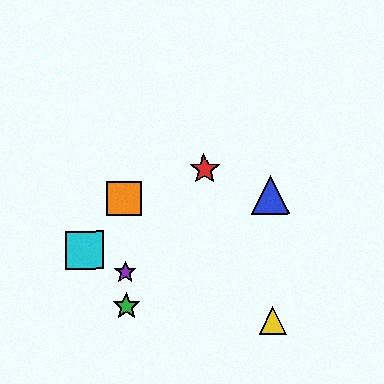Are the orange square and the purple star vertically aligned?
Yes, both are at x≈124.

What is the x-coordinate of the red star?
The red star is at x≈204.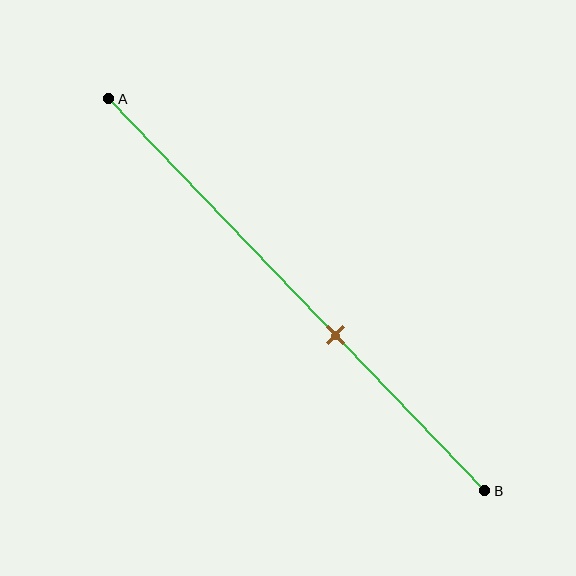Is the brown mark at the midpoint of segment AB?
No, the mark is at about 60% from A, not at the 50% midpoint.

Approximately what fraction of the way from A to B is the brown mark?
The brown mark is approximately 60% of the way from A to B.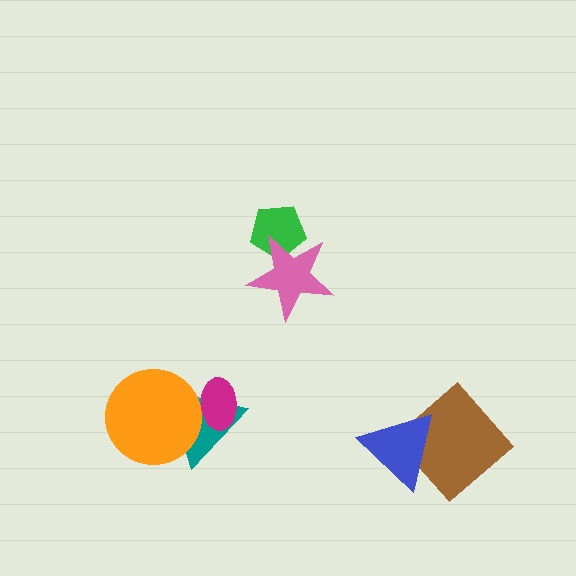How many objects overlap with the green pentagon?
1 object overlaps with the green pentagon.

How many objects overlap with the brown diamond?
1 object overlaps with the brown diamond.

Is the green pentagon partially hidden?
Yes, it is partially covered by another shape.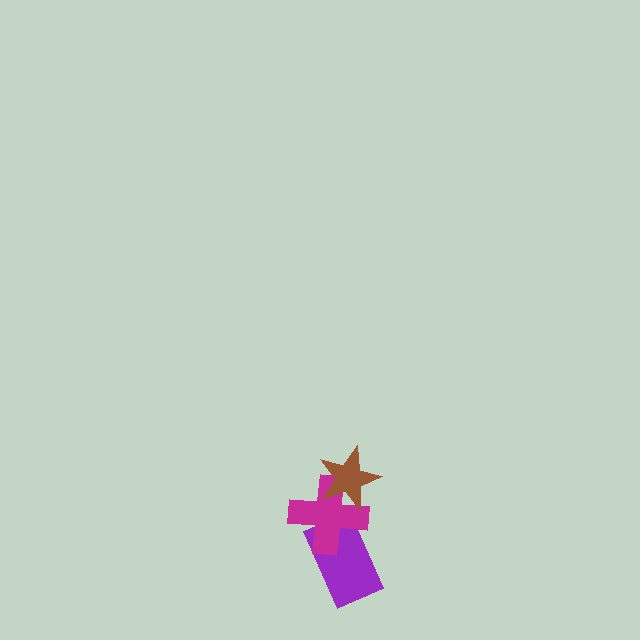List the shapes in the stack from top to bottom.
From top to bottom: the brown star, the magenta cross, the purple rectangle.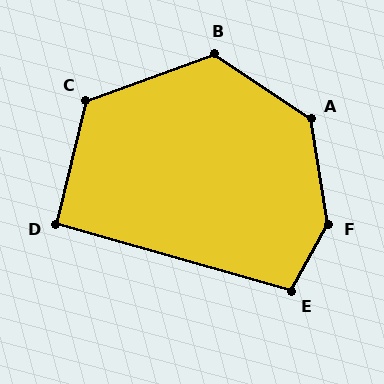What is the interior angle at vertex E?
Approximately 104 degrees (obtuse).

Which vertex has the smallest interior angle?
D, at approximately 92 degrees.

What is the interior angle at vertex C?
Approximately 124 degrees (obtuse).